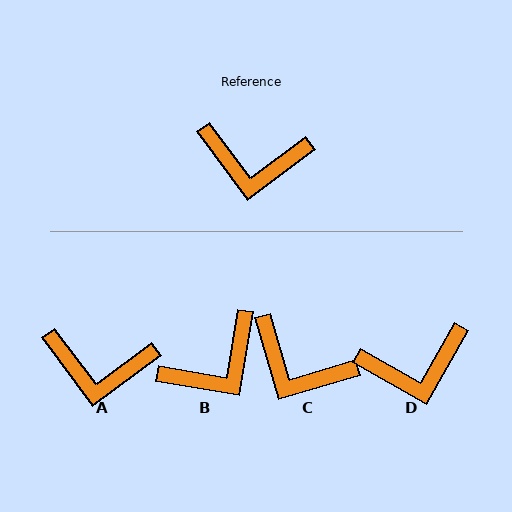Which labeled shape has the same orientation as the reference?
A.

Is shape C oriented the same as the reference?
No, it is off by about 20 degrees.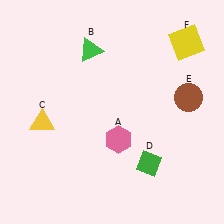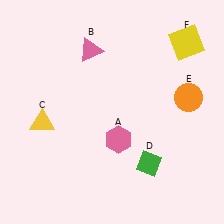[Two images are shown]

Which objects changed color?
B changed from green to pink. E changed from brown to orange.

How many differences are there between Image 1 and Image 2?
There are 2 differences between the two images.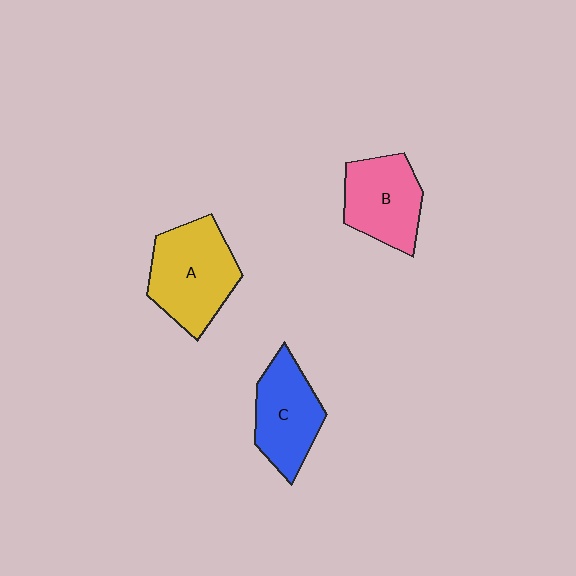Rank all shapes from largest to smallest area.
From largest to smallest: A (yellow), C (blue), B (pink).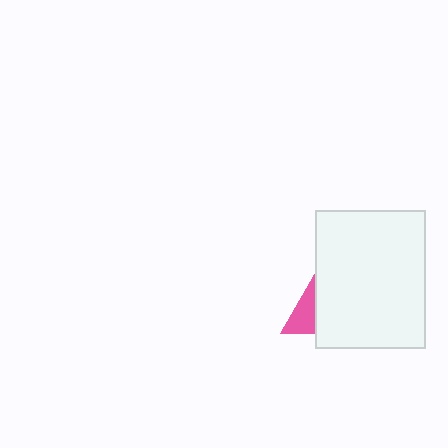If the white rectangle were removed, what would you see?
You would see the complete pink triangle.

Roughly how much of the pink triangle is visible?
A small part of it is visible (roughly 30%).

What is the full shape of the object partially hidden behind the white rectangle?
The partially hidden object is a pink triangle.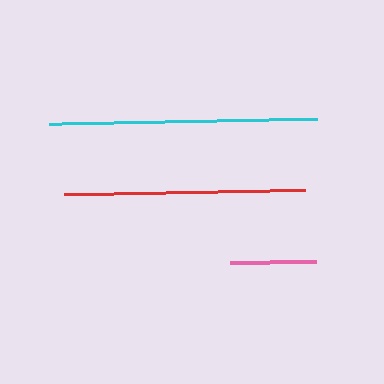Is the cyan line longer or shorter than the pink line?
The cyan line is longer than the pink line.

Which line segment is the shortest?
The pink line is the shortest at approximately 86 pixels.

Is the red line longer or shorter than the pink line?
The red line is longer than the pink line.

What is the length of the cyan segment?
The cyan segment is approximately 268 pixels long.